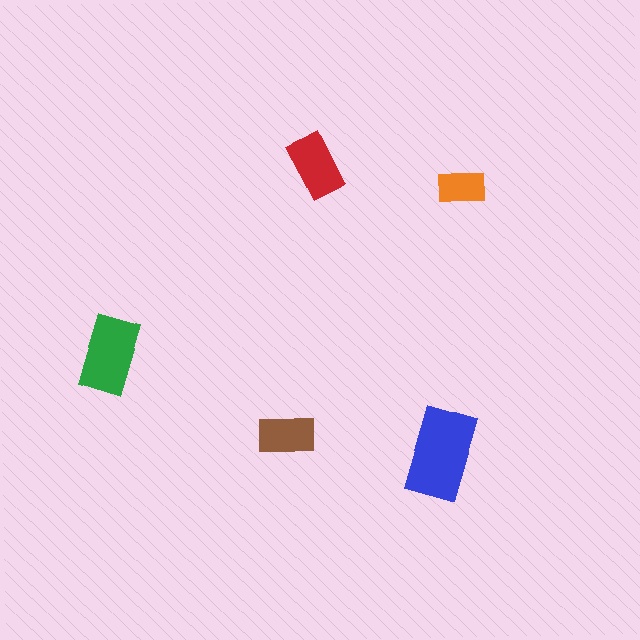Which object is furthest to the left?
The green rectangle is leftmost.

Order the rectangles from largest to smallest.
the blue one, the green one, the red one, the brown one, the orange one.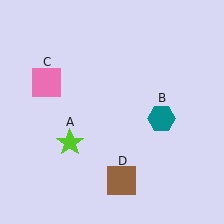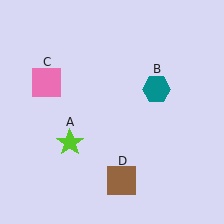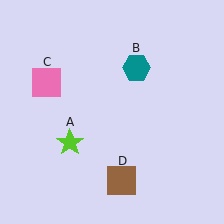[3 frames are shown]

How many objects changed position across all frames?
1 object changed position: teal hexagon (object B).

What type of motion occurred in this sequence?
The teal hexagon (object B) rotated counterclockwise around the center of the scene.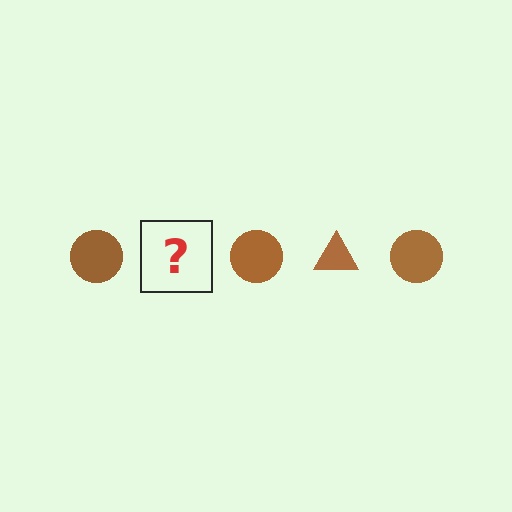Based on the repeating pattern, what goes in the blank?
The blank should be a brown triangle.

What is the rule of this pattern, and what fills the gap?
The rule is that the pattern cycles through circle, triangle shapes in brown. The gap should be filled with a brown triangle.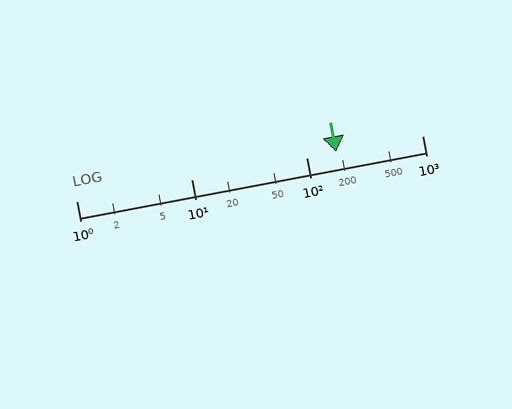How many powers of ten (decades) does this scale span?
The scale spans 3 decades, from 1 to 1000.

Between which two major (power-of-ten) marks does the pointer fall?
The pointer is between 100 and 1000.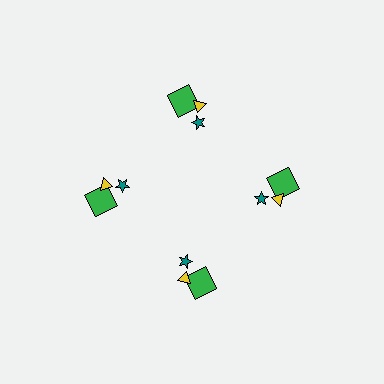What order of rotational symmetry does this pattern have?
This pattern has 4-fold rotational symmetry.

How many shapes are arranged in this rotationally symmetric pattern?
There are 12 shapes, arranged in 4 groups of 3.